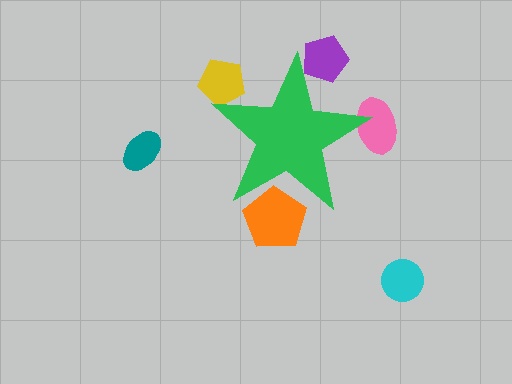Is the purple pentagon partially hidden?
Yes, the purple pentagon is partially hidden behind the green star.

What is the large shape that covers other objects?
A green star.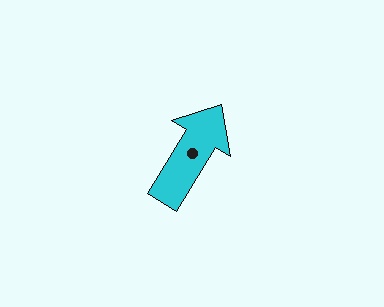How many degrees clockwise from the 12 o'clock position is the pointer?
Approximately 31 degrees.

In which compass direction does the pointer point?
Northeast.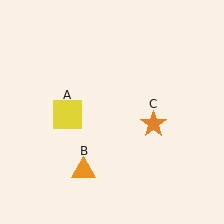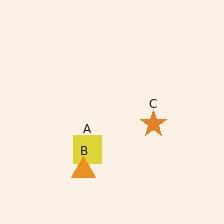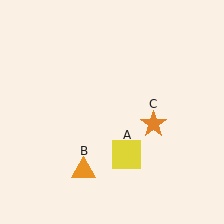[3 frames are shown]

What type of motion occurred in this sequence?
The yellow square (object A) rotated counterclockwise around the center of the scene.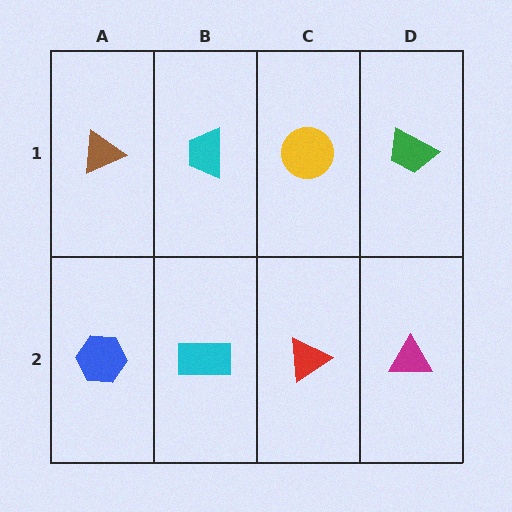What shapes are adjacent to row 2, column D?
A green trapezoid (row 1, column D), a red triangle (row 2, column C).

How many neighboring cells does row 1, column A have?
2.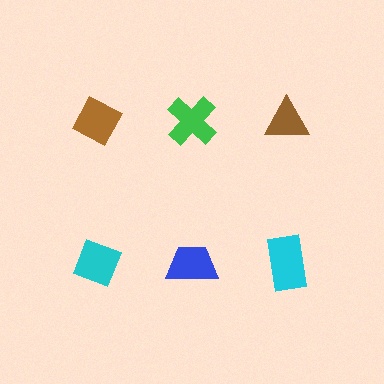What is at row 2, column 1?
A cyan diamond.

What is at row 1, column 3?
A brown triangle.